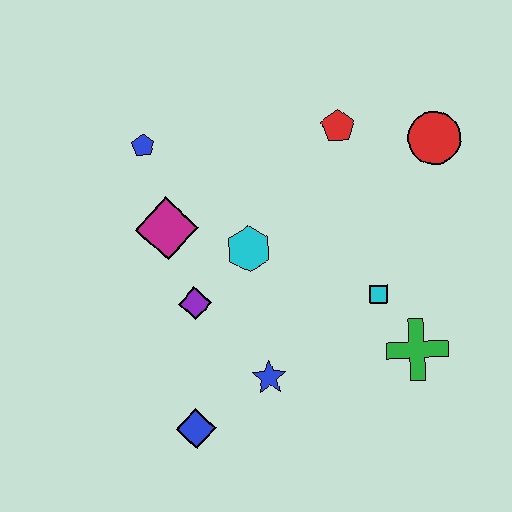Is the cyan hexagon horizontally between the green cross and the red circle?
No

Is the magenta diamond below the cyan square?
No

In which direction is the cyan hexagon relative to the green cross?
The cyan hexagon is to the left of the green cross.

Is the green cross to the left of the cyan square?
No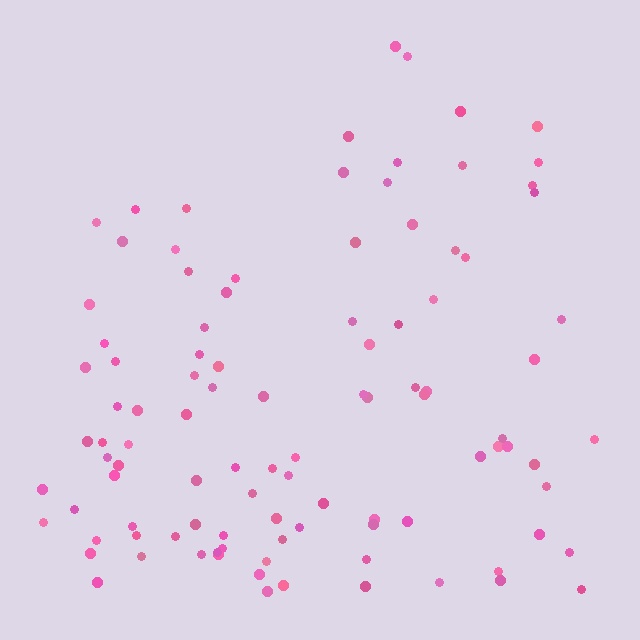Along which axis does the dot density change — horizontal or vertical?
Vertical.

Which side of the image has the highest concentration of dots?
The bottom.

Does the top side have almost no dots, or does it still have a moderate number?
Still a moderate number, just noticeably fewer than the bottom.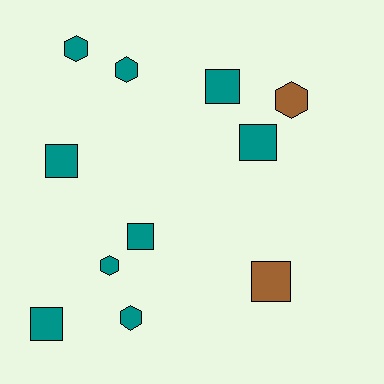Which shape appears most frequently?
Square, with 6 objects.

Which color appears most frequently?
Teal, with 9 objects.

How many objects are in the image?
There are 11 objects.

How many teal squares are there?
There are 5 teal squares.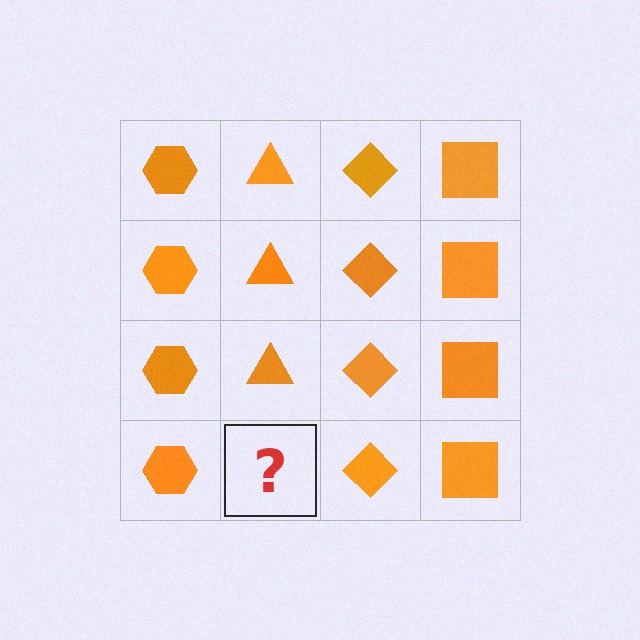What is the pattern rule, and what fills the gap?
The rule is that each column has a consistent shape. The gap should be filled with an orange triangle.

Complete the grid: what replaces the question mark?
The question mark should be replaced with an orange triangle.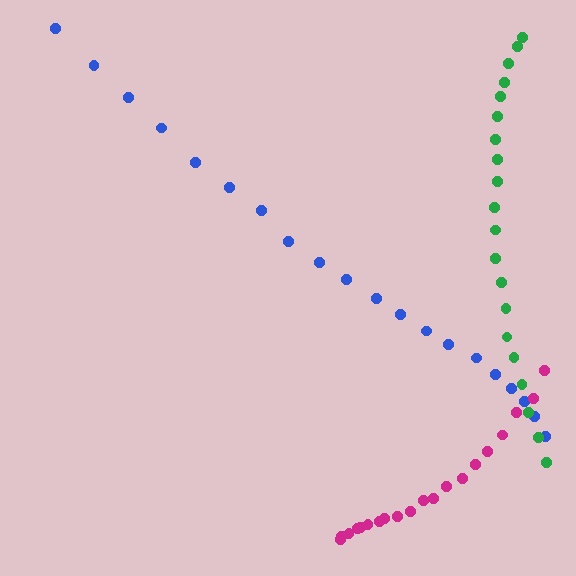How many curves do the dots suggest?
There are 3 distinct paths.